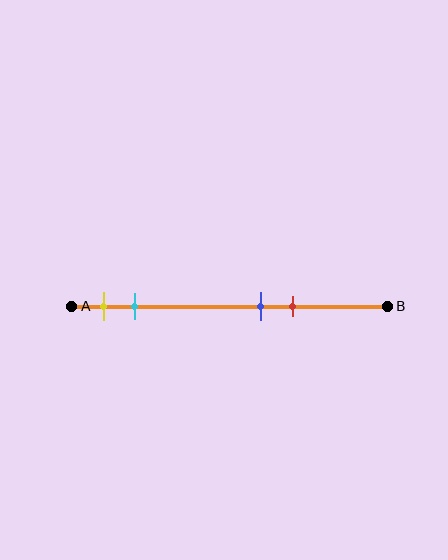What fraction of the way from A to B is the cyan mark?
The cyan mark is approximately 20% (0.2) of the way from A to B.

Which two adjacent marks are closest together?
The blue and red marks are the closest adjacent pair.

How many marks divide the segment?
There are 4 marks dividing the segment.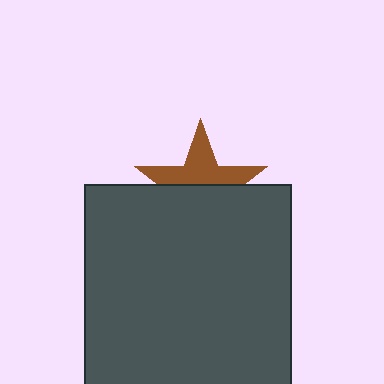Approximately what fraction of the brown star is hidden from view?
Roughly 52% of the brown star is hidden behind the dark gray square.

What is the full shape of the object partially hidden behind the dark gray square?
The partially hidden object is a brown star.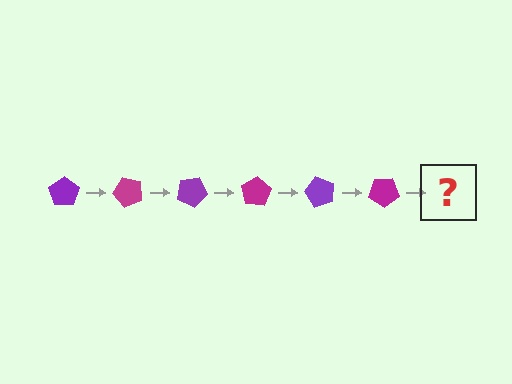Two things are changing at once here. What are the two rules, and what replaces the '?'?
The two rules are that it rotates 50 degrees each step and the color cycles through purple and magenta. The '?' should be a purple pentagon, rotated 300 degrees from the start.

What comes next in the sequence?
The next element should be a purple pentagon, rotated 300 degrees from the start.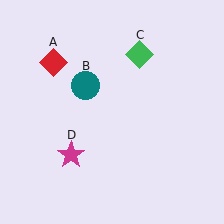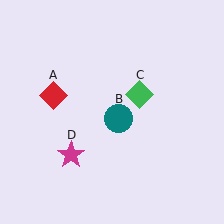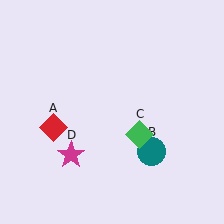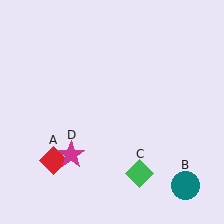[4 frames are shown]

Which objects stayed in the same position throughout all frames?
Magenta star (object D) remained stationary.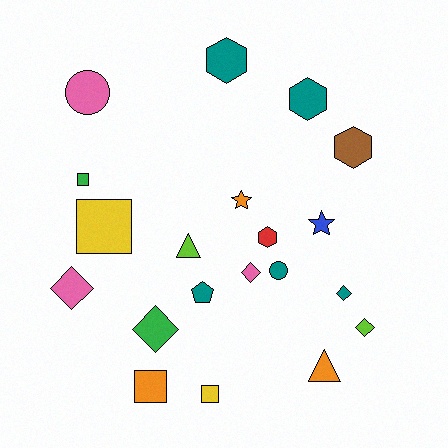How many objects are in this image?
There are 20 objects.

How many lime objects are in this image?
There are 2 lime objects.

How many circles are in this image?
There are 2 circles.